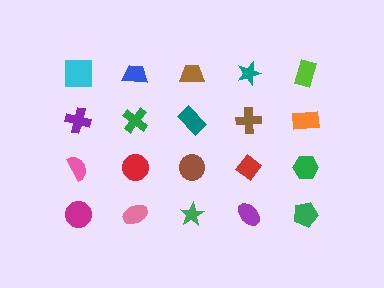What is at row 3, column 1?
A pink semicircle.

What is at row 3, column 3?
A brown circle.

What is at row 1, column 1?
A cyan square.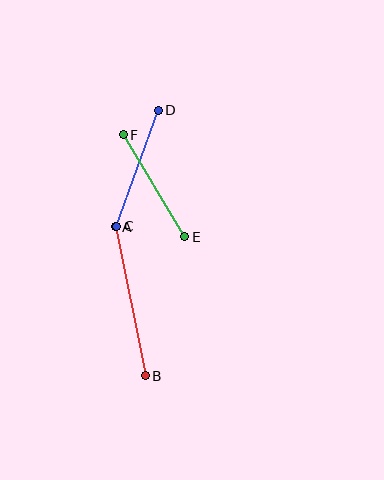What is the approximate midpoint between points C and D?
The midpoint is at approximately (138, 168) pixels.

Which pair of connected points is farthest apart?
Points A and B are farthest apart.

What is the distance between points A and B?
The distance is approximately 152 pixels.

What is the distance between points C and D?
The distance is approximately 123 pixels.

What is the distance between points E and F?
The distance is approximately 119 pixels.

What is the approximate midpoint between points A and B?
The midpoint is at approximately (130, 301) pixels.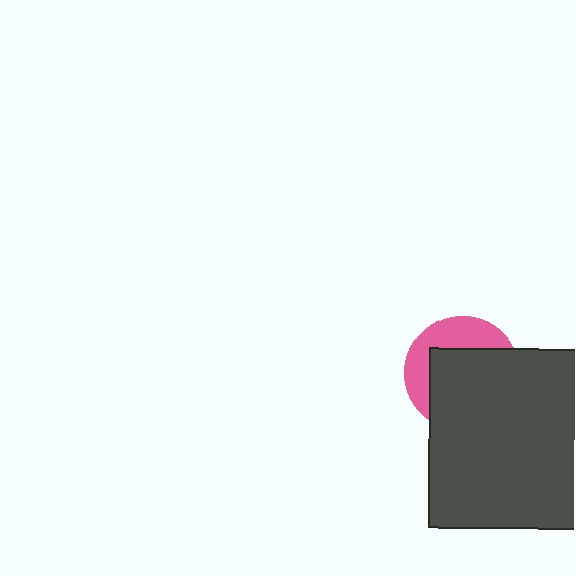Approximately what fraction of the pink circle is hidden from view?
Roughly 65% of the pink circle is hidden behind the dark gray rectangle.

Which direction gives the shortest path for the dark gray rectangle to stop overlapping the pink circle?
Moving toward the lower-right gives the shortest separation.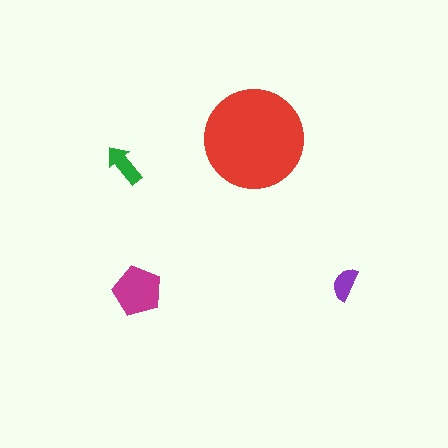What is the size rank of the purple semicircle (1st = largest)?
4th.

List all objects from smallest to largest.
The purple semicircle, the green arrow, the magenta pentagon, the red circle.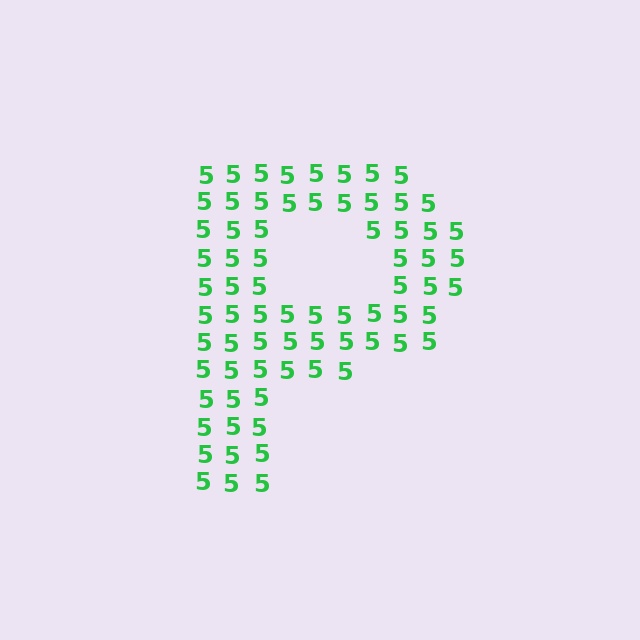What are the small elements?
The small elements are digit 5's.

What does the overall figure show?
The overall figure shows the letter P.